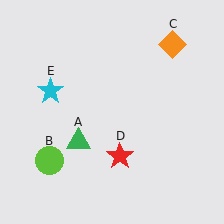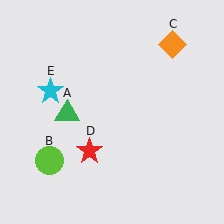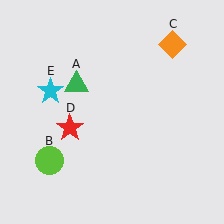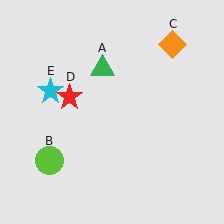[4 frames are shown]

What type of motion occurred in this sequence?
The green triangle (object A), red star (object D) rotated clockwise around the center of the scene.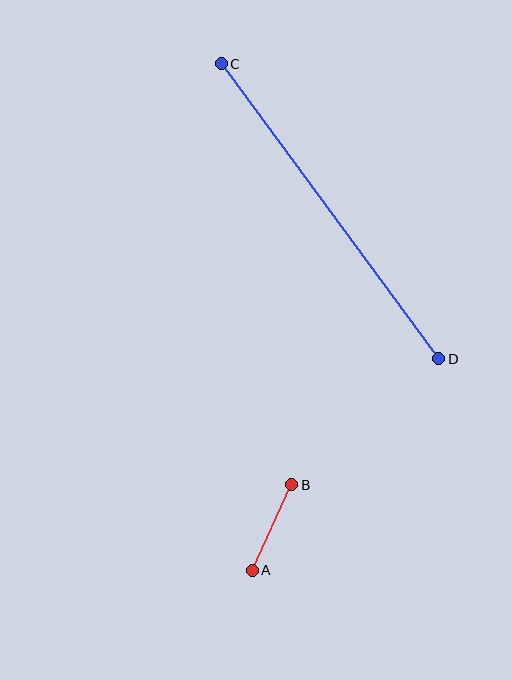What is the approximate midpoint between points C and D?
The midpoint is at approximately (330, 211) pixels.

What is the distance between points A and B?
The distance is approximately 94 pixels.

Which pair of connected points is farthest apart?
Points C and D are farthest apart.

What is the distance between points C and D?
The distance is approximately 366 pixels.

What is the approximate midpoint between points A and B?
The midpoint is at approximately (272, 527) pixels.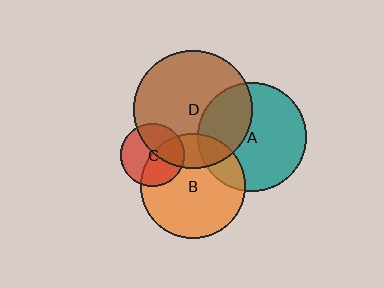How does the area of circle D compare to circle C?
Approximately 3.5 times.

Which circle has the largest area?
Circle D (brown).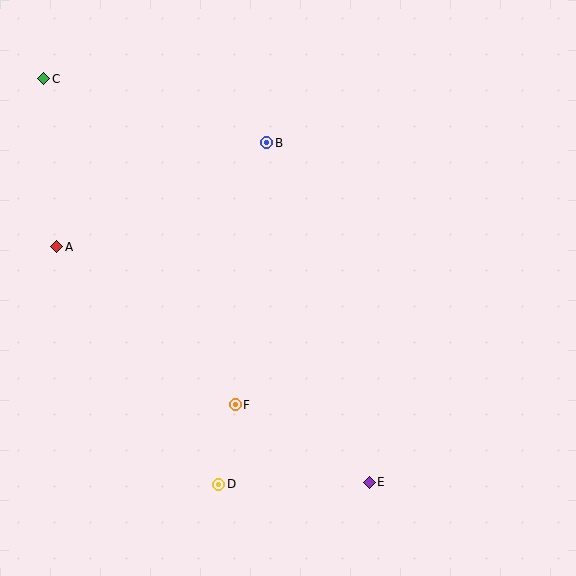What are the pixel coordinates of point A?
Point A is at (57, 247).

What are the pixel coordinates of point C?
Point C is at (44, 79).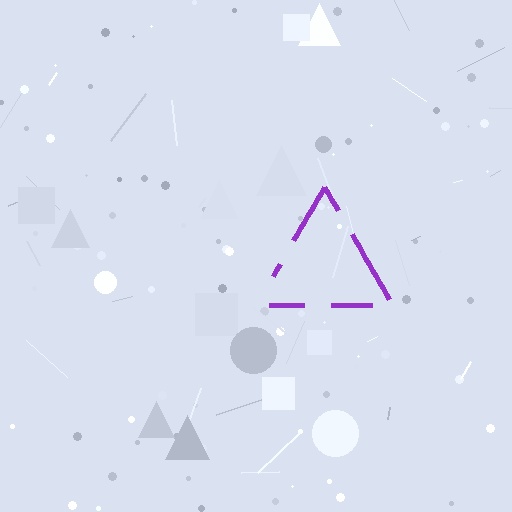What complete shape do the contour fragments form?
The contour fragments form a triangle.